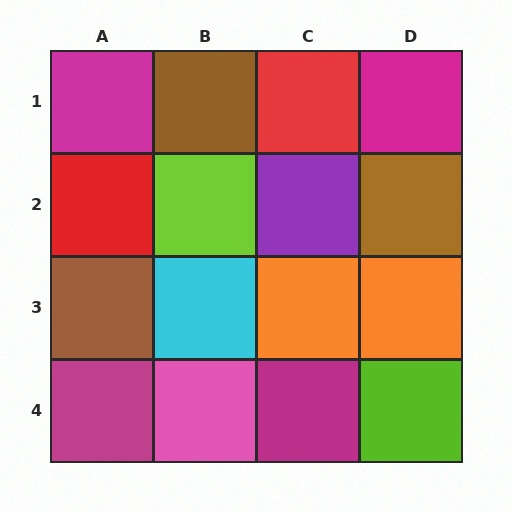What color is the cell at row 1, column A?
Magenta.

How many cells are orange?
2 cells are orange.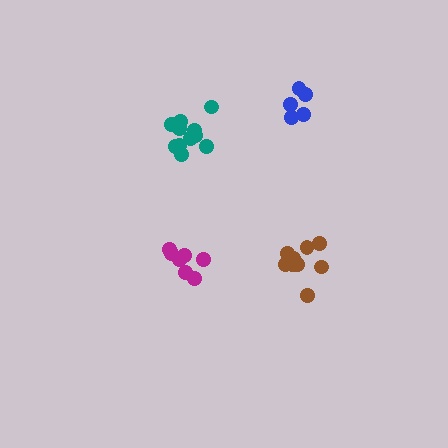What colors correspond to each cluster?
The clusters are colored: teal, magenta, brown, blue.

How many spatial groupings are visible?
There are 4 spatial groupings.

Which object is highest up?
The blue cluster is topmost.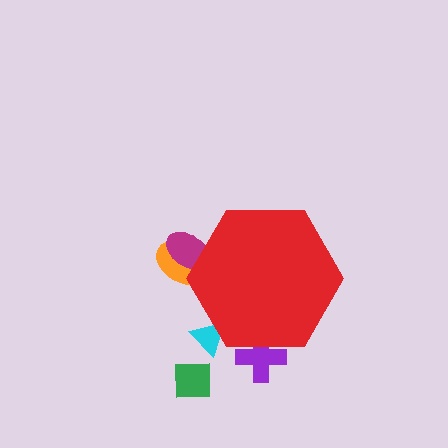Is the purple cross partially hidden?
Yes, the purple cross is partially hidden behind the red hexagon.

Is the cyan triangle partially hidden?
Yes, the cyan triangle is partially hidden behind the red hexagon.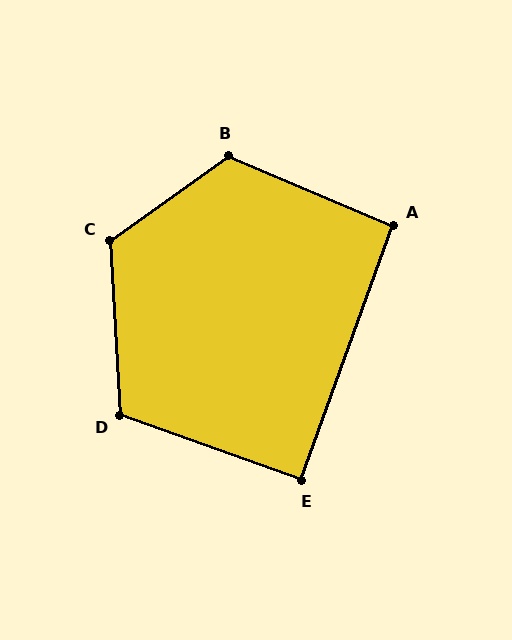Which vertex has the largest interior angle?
C, at approximately 122 degrees.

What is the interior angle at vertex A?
Approximately 93 degrees (approximately right).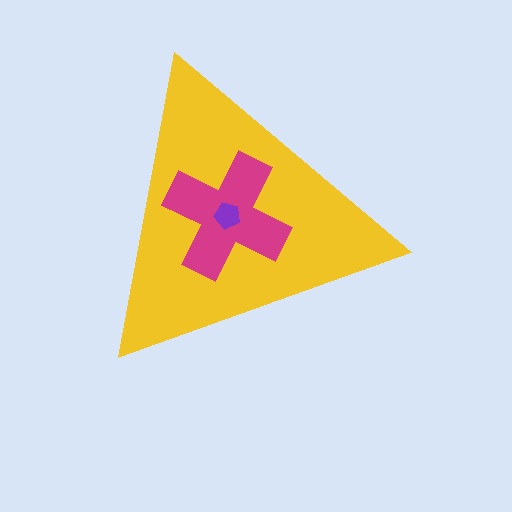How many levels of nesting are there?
3.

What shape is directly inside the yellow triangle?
The magenta cross.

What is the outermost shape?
The yellow triangle.